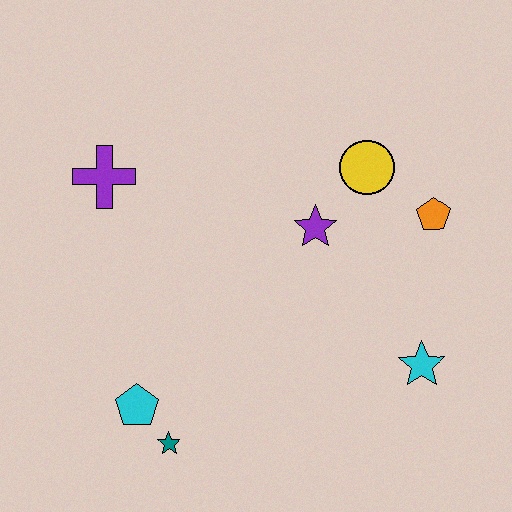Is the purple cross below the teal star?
No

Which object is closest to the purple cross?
The purple star is closest to the purple cross.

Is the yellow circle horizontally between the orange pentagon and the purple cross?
Yes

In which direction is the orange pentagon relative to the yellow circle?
The orange pentagon is to the right of the yellow circle.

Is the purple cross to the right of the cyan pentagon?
No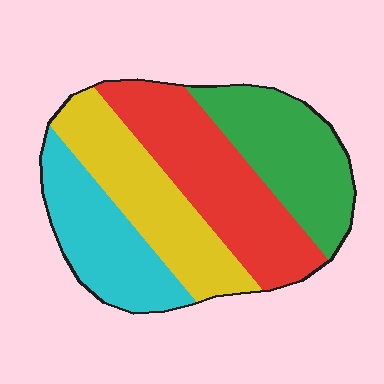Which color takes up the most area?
Red, at roughly 30%.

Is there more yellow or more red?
Red.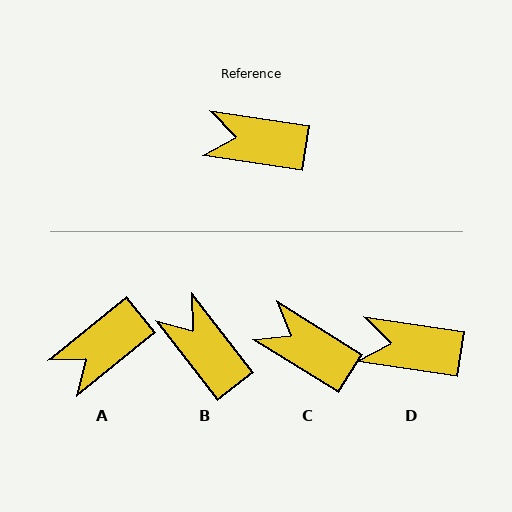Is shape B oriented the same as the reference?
No, it is off by about 44 degrees.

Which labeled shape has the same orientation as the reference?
D.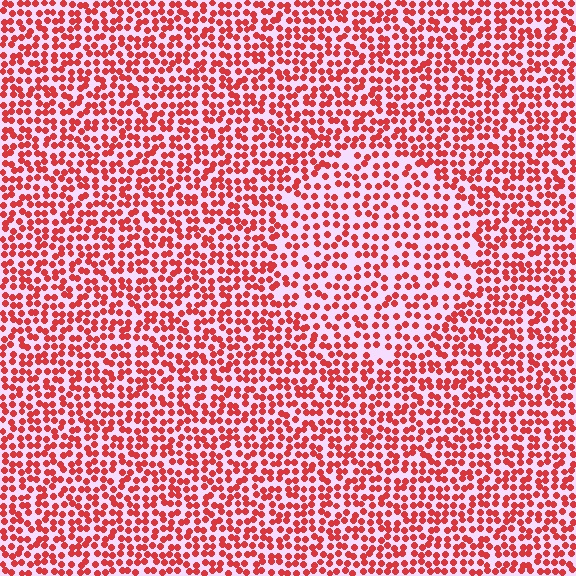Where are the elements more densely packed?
The elements are more densely packed outside the circle boundary.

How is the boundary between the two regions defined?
The boundary is defined by a change in element density (approximately 1.4x ratio). All elements are the same color, size, and shape.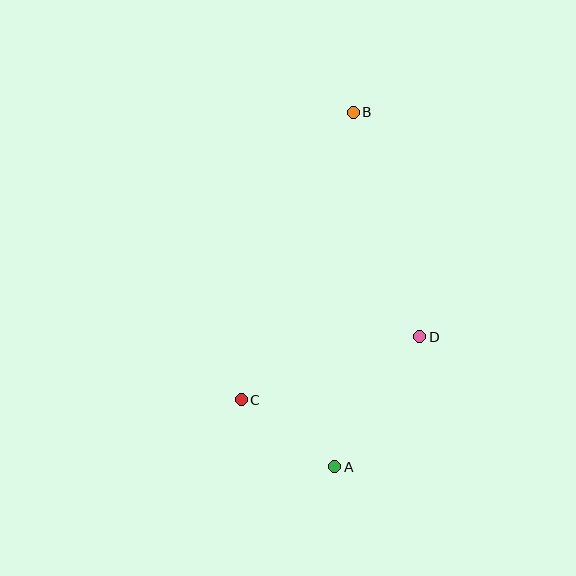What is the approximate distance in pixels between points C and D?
The distance between C and D is approximately 189 pixels.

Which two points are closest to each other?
Points A and C are closest to each other.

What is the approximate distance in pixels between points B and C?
The distance between B and C is approximately 308 pixels.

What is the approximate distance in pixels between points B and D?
The distance between B and D is approximately 234 pixels.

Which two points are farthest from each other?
Points A and B are farthest from each other.